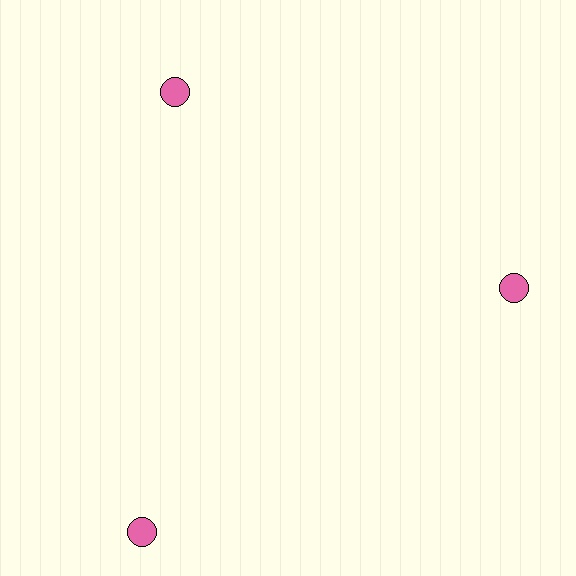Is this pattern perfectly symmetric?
No. The 3 pink circles are arranged in a ring, but one element near the 7 o'clock position is pushed outward from the center, breaking the 3-fold rotational symmetry.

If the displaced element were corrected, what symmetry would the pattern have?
It would have 3-fold rotational symmetry — the pattern would map onto itself every 120 degrees.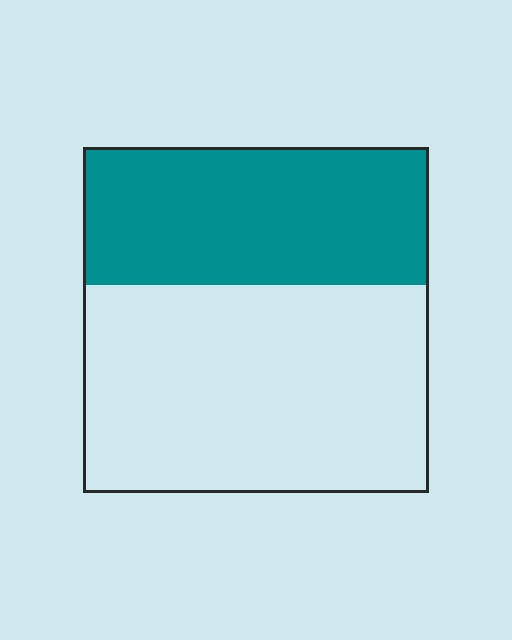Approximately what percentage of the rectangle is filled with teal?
Approximately 40%.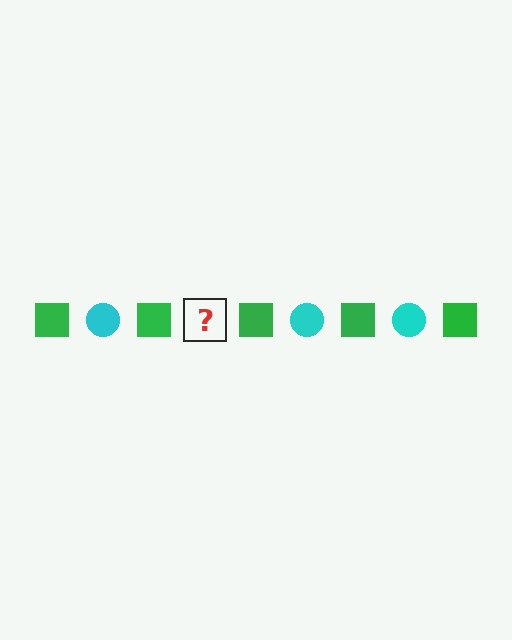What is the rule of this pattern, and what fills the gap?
The rule is that the pattern alternates between green square and cyan circle. The gap should be filled with a cyan circle.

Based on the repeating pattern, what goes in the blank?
The blank should be a cyan circle.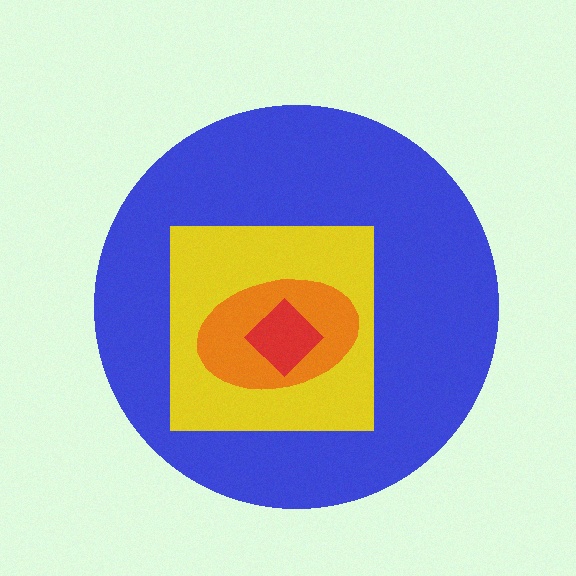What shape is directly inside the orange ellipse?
The red diamond.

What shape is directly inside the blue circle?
The yellow square.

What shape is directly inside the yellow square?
The orange ellipse.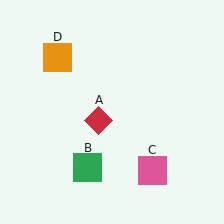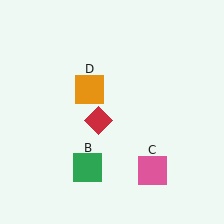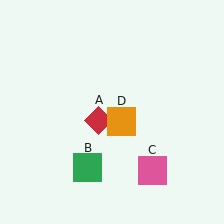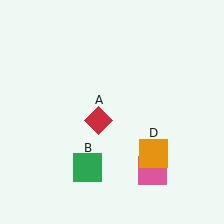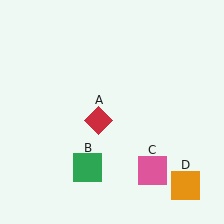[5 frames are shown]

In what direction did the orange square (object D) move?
The orange square (object D) moved down and to the right.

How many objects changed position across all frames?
1 object changed position: orange square (object D).